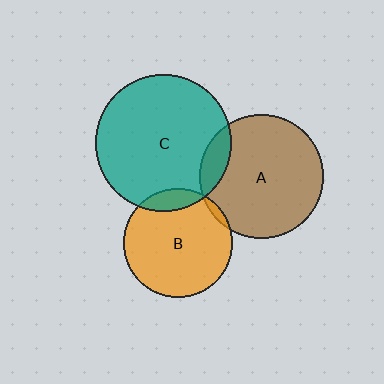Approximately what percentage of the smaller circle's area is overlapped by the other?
Approximately 10%.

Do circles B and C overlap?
Yes.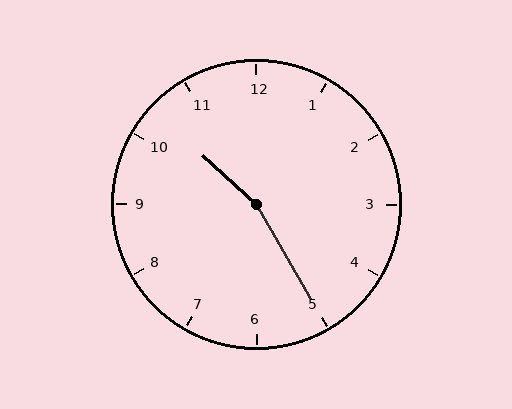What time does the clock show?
10:25.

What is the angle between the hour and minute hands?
Approximately 162 degrees.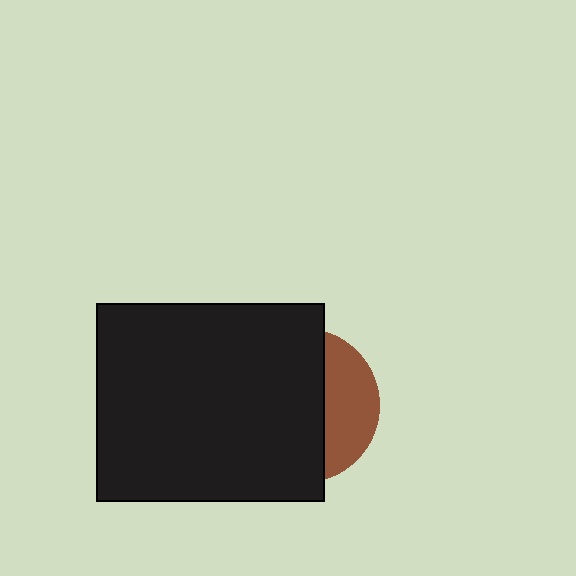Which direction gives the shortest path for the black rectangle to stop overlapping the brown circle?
Moving left gives the shortest separation.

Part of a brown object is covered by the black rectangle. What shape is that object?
It is a circle.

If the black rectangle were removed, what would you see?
You would see the complete brown circle.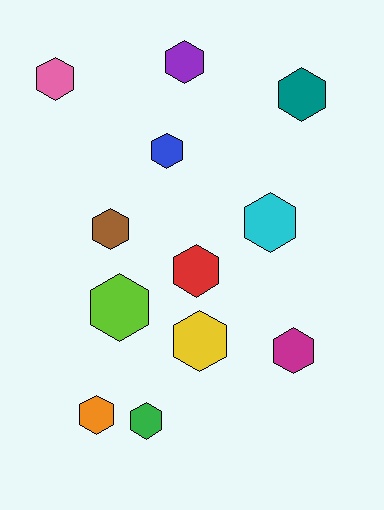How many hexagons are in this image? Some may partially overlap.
There are 12 hexagons.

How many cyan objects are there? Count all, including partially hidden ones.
There is 1 cyan object.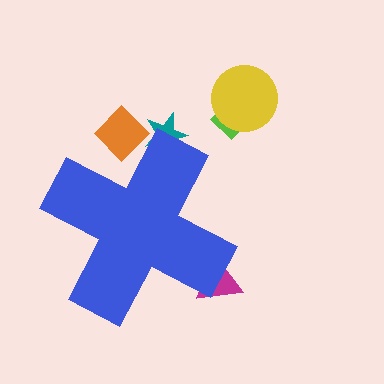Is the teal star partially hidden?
Yes, the teal star is partially hidden behind the blue cross.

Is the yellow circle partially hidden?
No, the yellow circle is fully visible.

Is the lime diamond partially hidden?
No, the lime diamond is fully visible.